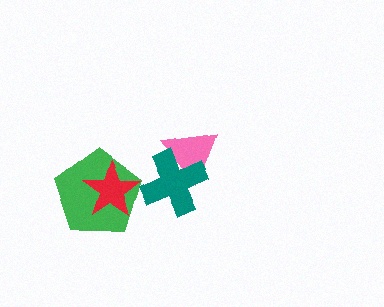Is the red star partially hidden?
No, no other shape covers it.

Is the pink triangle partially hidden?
Yes, it is partially covered by another shape.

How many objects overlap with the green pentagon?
1 object overlaps with the green pentagon.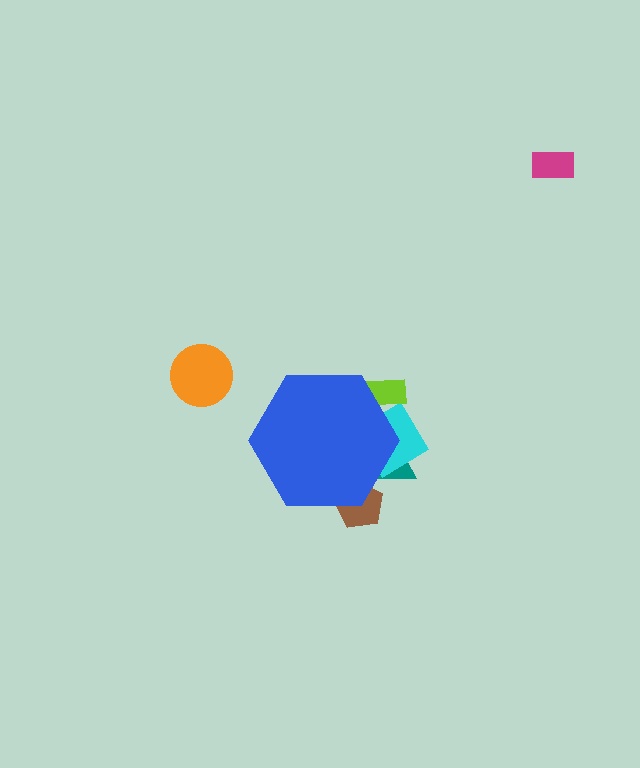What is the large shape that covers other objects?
A blue hexagon.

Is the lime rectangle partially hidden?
Yes, the lime rectangle is partially hidden behind the blue hexagon.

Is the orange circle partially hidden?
No, the orange circle is fully visible.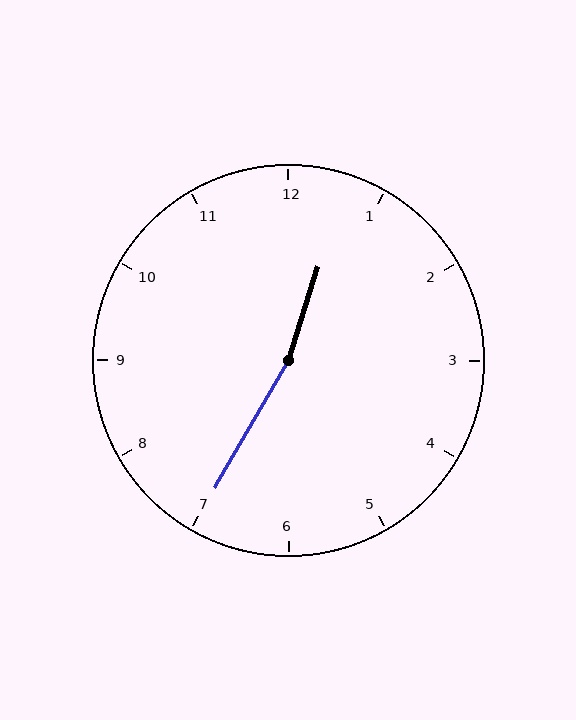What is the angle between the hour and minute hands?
Approximately 168 degrees.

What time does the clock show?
12:35.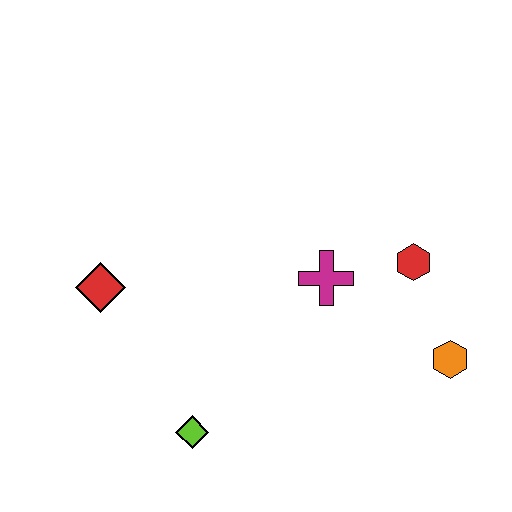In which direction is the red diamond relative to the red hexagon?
The red diamond is to the left of the red hexagon.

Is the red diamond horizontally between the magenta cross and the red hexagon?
No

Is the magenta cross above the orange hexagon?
Yes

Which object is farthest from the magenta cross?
The red diamond is farthest from the magenta cross.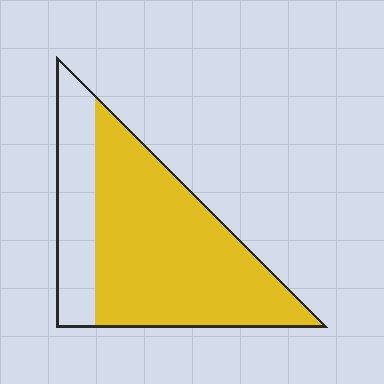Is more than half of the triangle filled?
Yes.